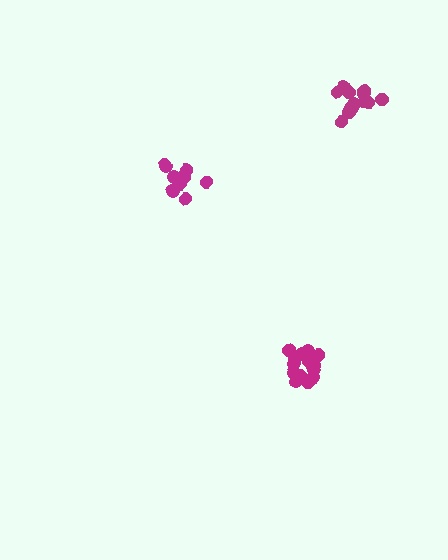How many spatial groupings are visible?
There are 3 spatial groupings.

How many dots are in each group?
Group 1: 13 dots, Group 2: 10 dots, Group 3: 15 dots (38 total).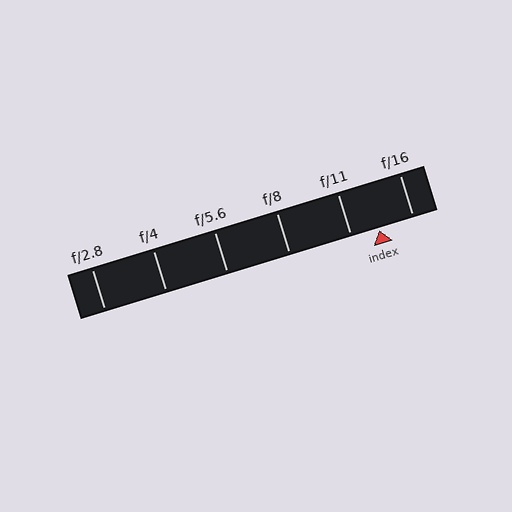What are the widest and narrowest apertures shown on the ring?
The widest aperture shown is f/2.8 and the narrowest is f/16.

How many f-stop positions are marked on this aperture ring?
There are 6 f-stop positions marked.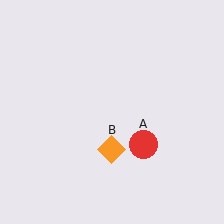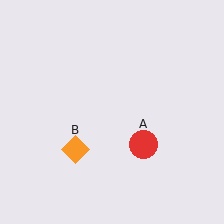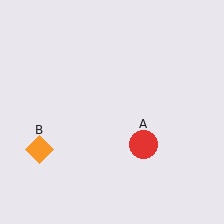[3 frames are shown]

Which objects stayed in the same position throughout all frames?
Red circle (object A) remained stationary.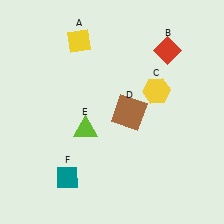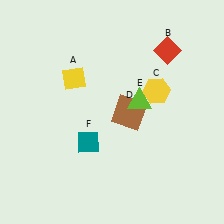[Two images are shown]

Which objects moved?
The objects that moved are: the yellow diamond (A), the lime triangle (E), the teal diamond (F).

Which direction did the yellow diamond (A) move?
The yellow diamond (A) moved down.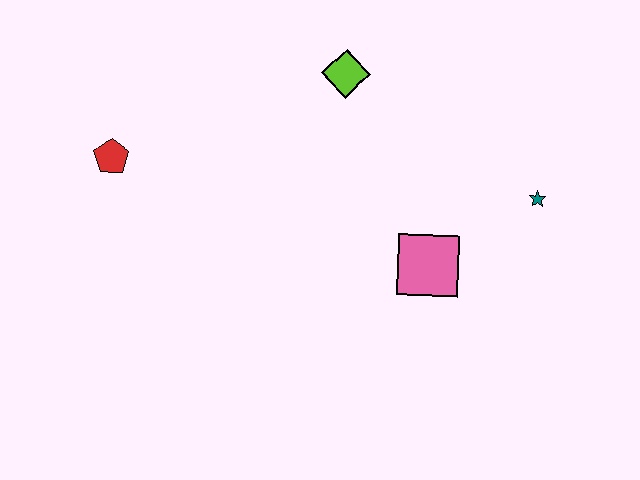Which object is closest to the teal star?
The pink square is closest to the teal star.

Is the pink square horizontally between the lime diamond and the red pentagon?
No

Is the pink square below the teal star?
Yes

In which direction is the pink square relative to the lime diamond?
The pink square is below the lime diamond.